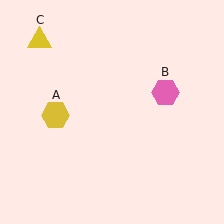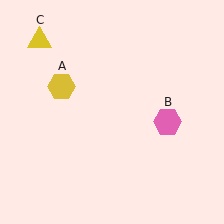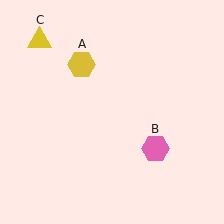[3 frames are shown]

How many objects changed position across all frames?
2 objects changed position: yellow hexagon (object A), pink hexagon (object B).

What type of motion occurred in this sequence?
The yellow hexagon (object A), pink hexagon (object B) rotated clockwise around the center of the scene.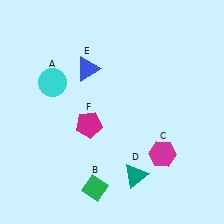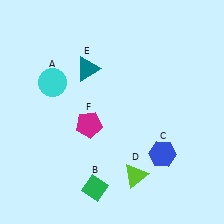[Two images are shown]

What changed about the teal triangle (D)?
In Image 1, D is teal. In Image 2, it changed to lime.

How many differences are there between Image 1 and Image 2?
There are 3 differences between the two images.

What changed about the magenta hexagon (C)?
In Image 1, C is magenta. In Image 2, it changed to blue.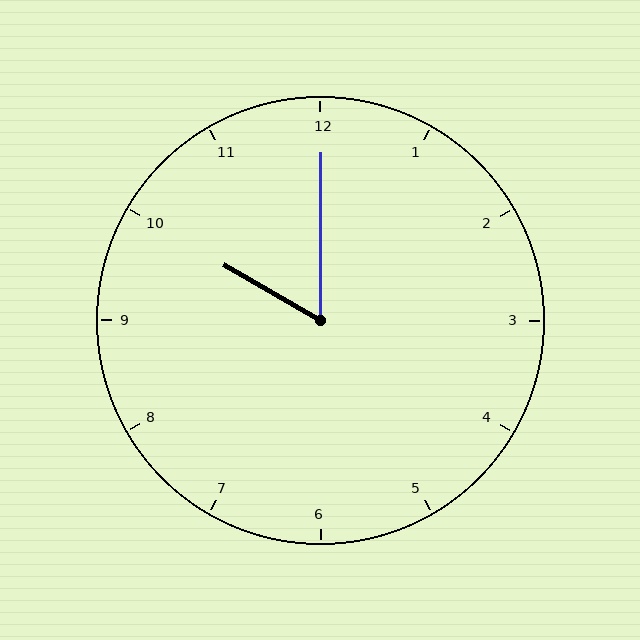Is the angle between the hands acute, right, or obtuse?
It is acute.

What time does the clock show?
10:00.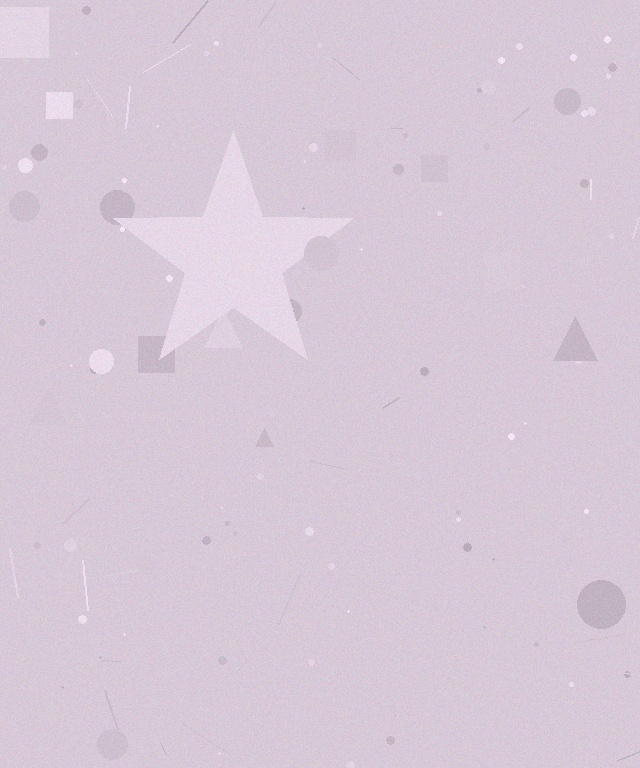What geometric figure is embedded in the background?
A star is embedded in the background.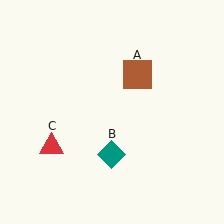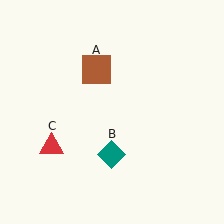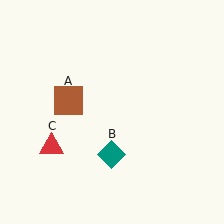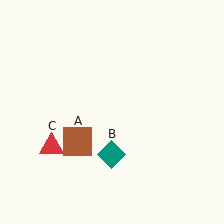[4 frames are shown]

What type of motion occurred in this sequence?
The brown square (object A) rotated counterclockwise around the center of the scene.